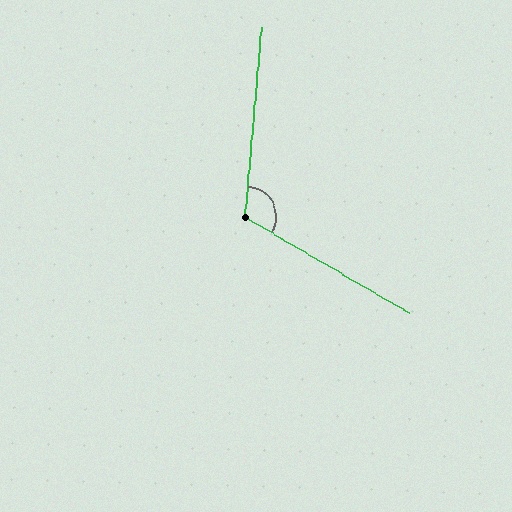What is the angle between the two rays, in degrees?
Approximately 115 degrees.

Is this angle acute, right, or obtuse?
It is obtuse.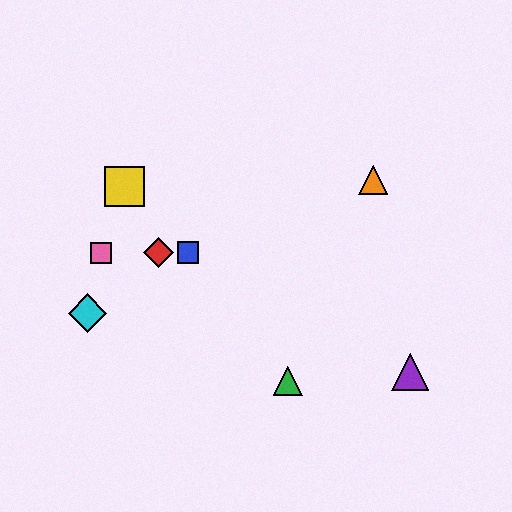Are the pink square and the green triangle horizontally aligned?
No, the pink square is at y≈253 and the green triangle is at y≈381.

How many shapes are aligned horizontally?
3 shapes (the red diamond, the blue square, the pink square) are aligned horizontally.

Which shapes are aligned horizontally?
The red diamond, the blue square, the pink square are aligned horizontally.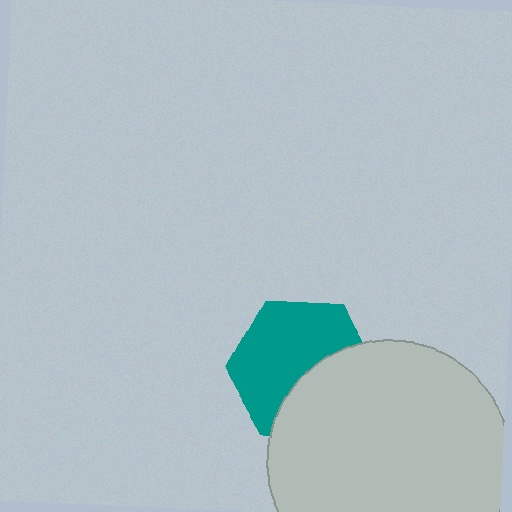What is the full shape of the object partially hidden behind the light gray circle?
The partially hidden object is a teal hexagon.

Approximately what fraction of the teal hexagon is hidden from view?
Roughly 40% of the teal hexagon is hidden behind the light gray circle.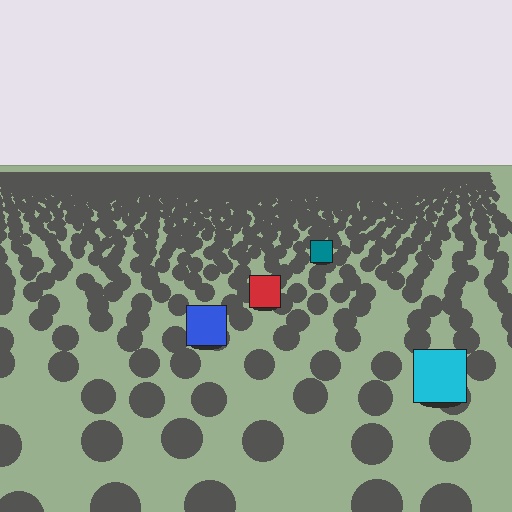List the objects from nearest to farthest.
From nearest to farthest: the cyan square, the blue square, the red square, the teal square.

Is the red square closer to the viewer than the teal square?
Yes. The red square is closer — you can tell from the texture gradient: the ground texture is coarser near it.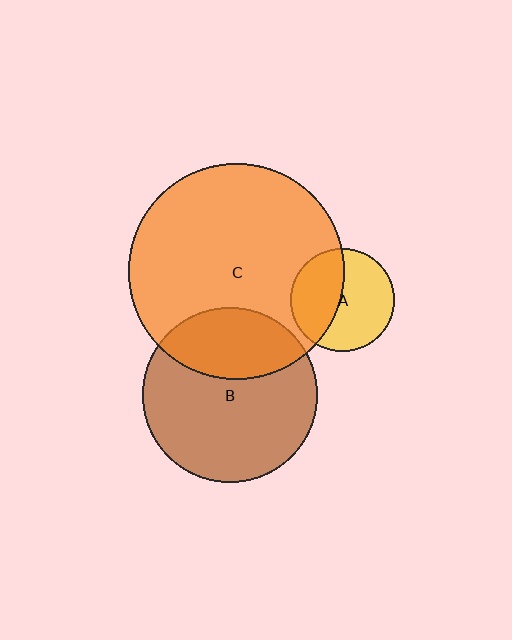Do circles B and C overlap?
Yes.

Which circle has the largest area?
Circle C (orange).